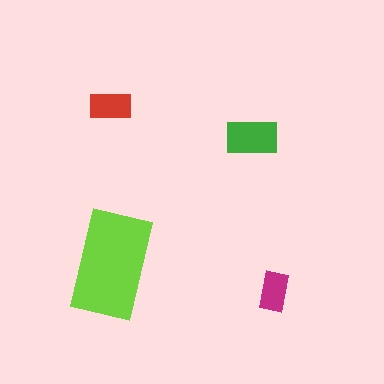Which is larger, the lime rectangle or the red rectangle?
The lime one.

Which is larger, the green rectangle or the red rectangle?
The green one.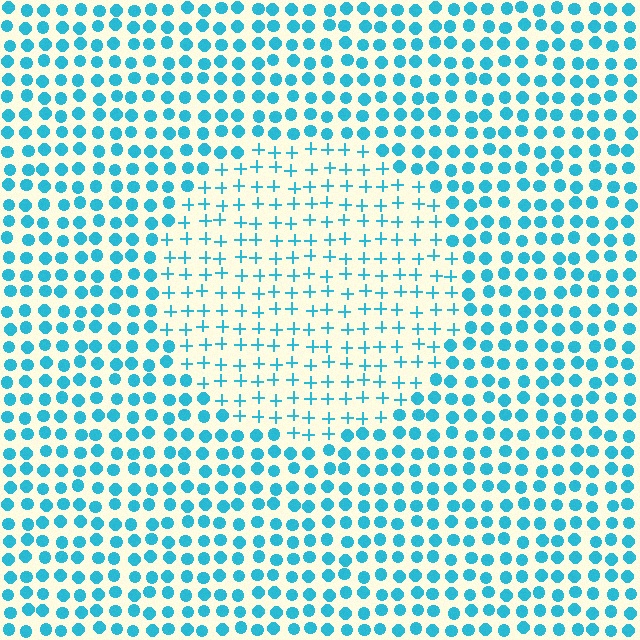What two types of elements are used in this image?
The image uses plus signs inside the circle region and circles outside it.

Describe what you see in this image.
The image is filled with small cyan elements arranged in a uniform grid. A circle-shaped region contains plus signs, while the surrounding area contains circles. The boundary is defined purely by the change in element shape.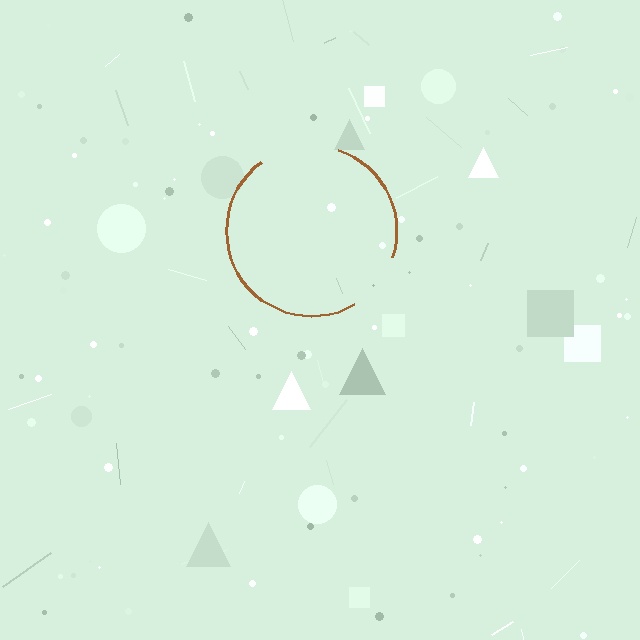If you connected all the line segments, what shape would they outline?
They would outline a circle.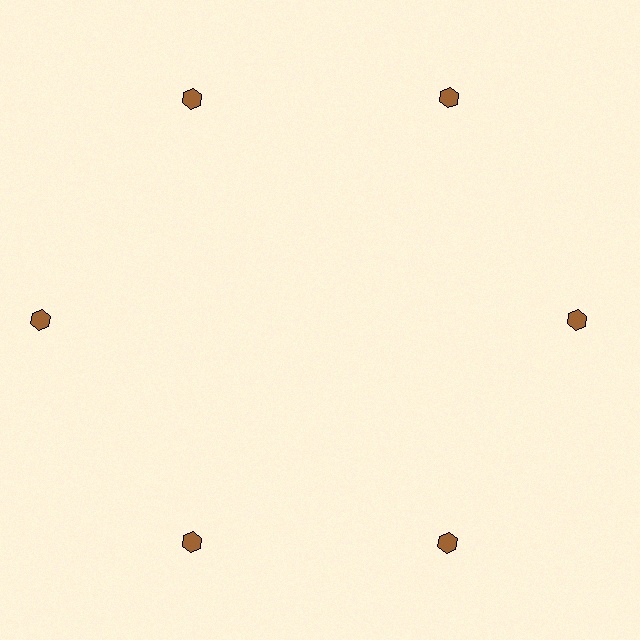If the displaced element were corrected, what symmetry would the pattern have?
It would have 6-fold rotational symmetry — the pattern would map onto itself every 60 degrees.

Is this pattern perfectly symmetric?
No. The 6 brown hexagons are arranged in a ring, but one element near the 9 o'clock position is pushed outward from the center, breaking the 6-fold rotational symmetry.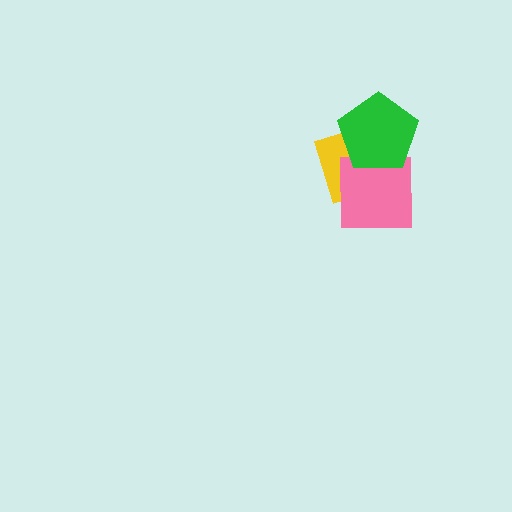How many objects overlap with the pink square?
2 objects overlap with the pink square.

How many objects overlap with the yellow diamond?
2 objects overlap with the yellow diamond.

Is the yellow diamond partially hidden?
Yes, it is partially covered by another shape.